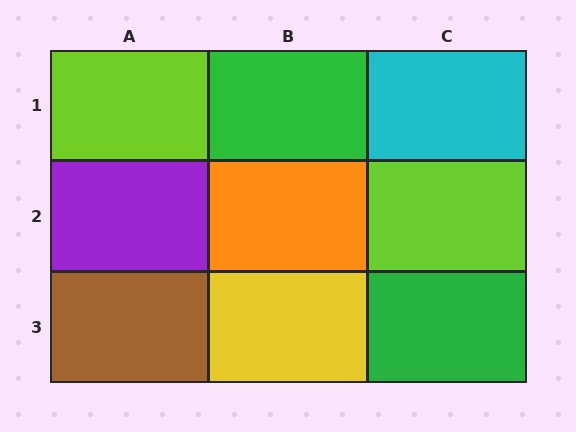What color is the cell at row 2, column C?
Lime.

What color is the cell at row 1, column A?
Lime.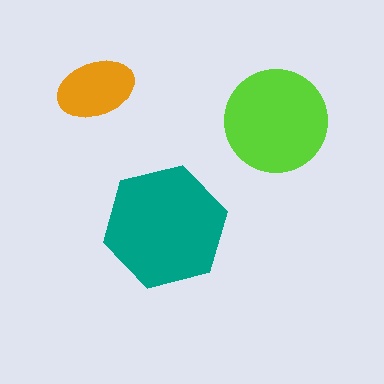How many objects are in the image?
There are 3 objects in the image.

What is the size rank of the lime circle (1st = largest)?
2nd.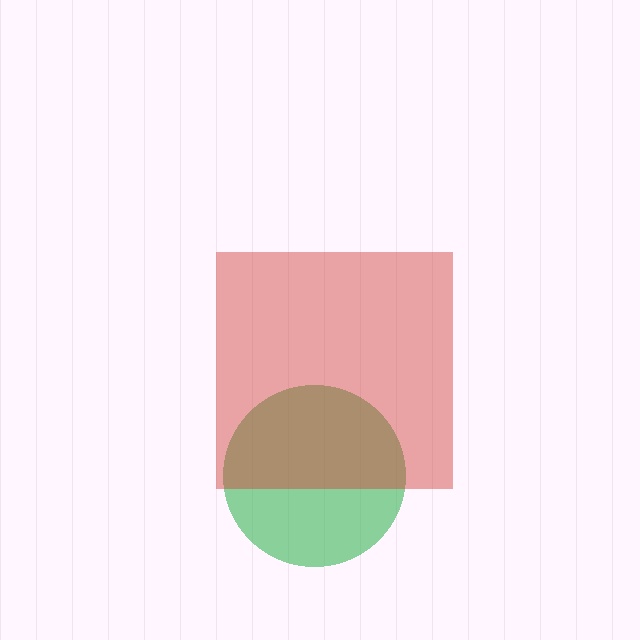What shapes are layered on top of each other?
The layered shapes are: a green circle, a red square.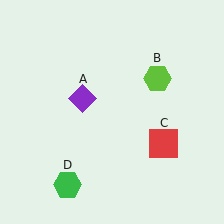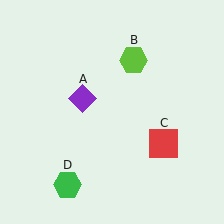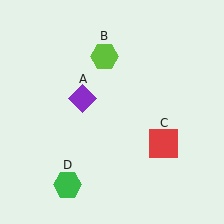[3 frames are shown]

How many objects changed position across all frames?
1 object changed position: lime hexagon (object B).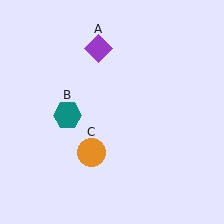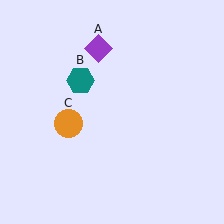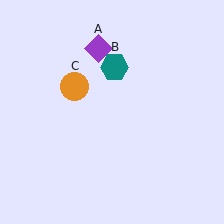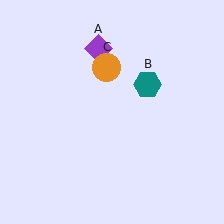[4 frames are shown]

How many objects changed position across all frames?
2 objects changed position: teal hexagon (object B), orange circle (object C).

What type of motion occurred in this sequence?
The teal hexagon (object B), orange circle (object C) rotated clockwise around the center of the scene.